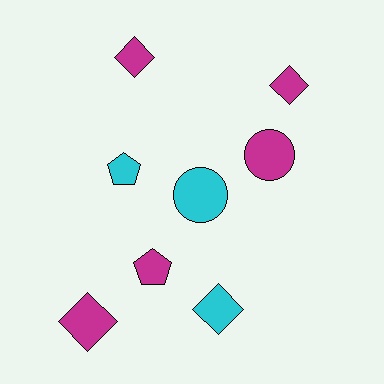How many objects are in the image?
There are 8 objects.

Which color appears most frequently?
Magenta, with 5 objects.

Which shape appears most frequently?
Diamond, with 4 objects.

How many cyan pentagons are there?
There is 1 cyan pentagon.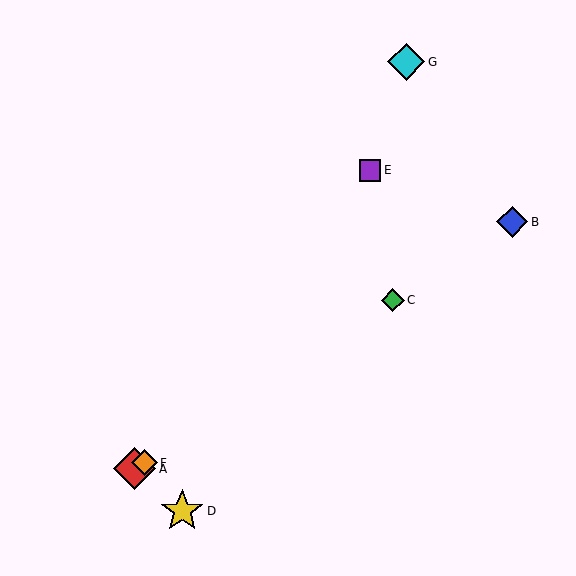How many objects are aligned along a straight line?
4 objects (A, B, C, F) are aligned along a straight line.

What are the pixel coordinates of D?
Object D is at (182, 511).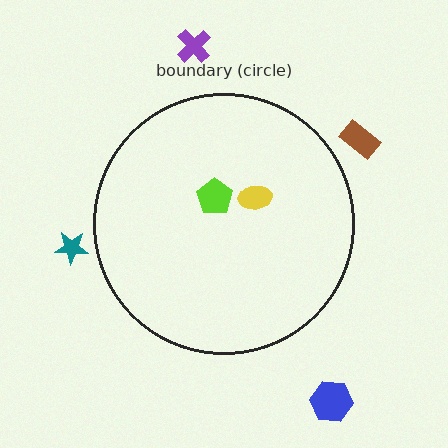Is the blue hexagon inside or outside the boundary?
Outside.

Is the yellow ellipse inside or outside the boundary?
Inside.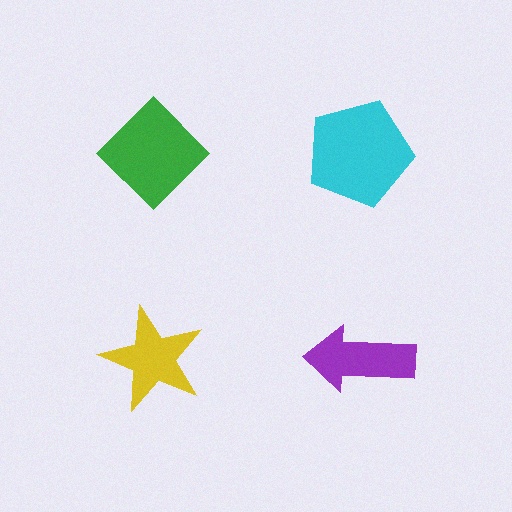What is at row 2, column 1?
A yellow star.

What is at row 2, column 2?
A purple arrow.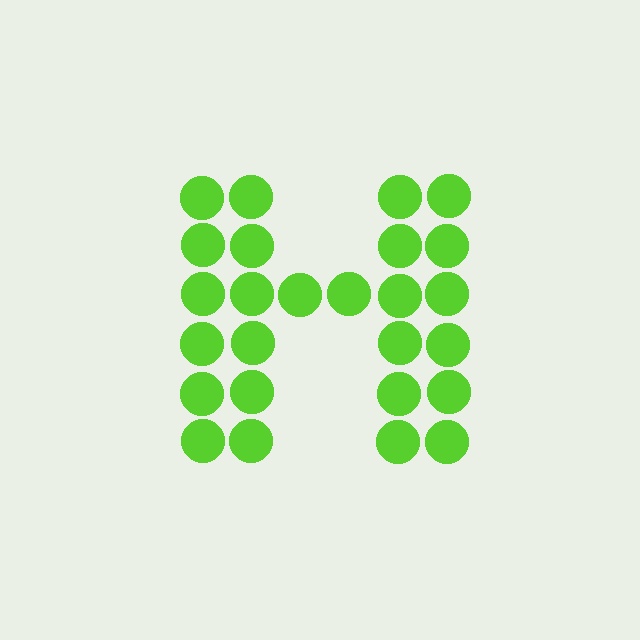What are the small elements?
The small elements are circles.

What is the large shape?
The large shape is the letter H.